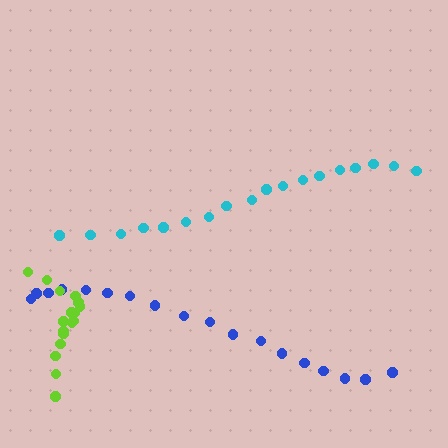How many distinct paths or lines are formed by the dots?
There are 3 distinct paths.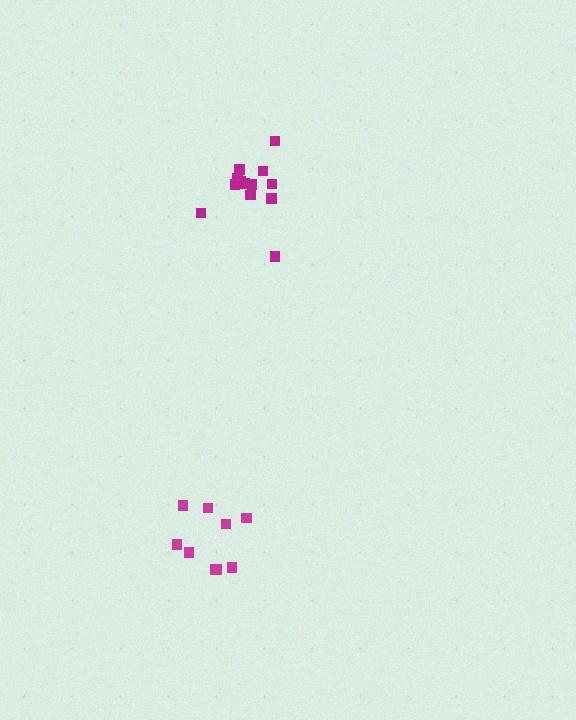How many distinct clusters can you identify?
There are 2 distinct clusters.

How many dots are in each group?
Group 1: 13 dots, Group 2: 9 dots (22 total).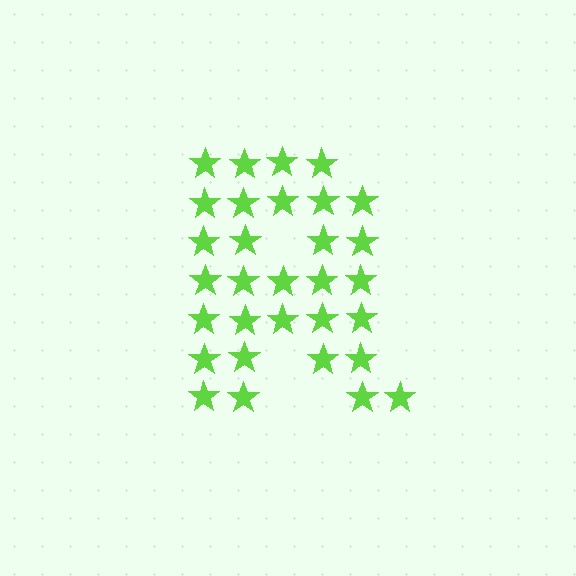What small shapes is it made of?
It is made of small stars.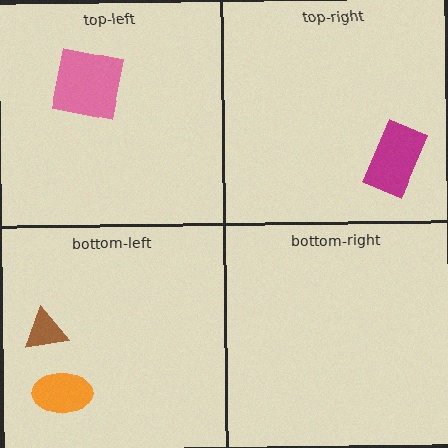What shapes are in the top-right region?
The magenta rectangle.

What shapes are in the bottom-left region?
The brown triangle, the orange ellipse.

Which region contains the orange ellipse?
The bottom-left region.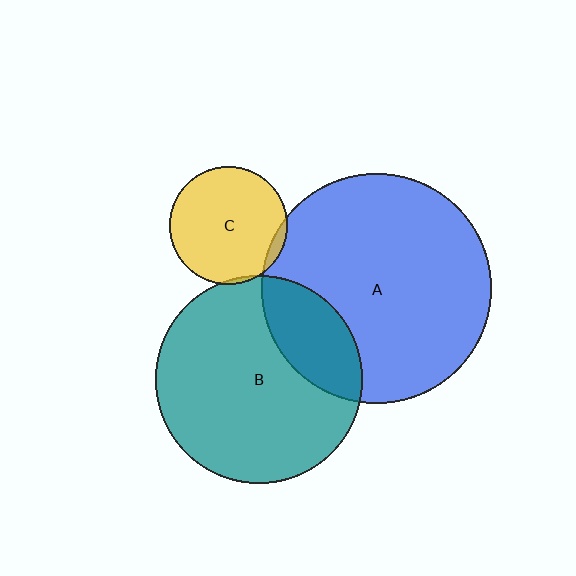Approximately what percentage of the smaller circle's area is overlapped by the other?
Approximately 5%.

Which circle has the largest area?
Circle A (blue).